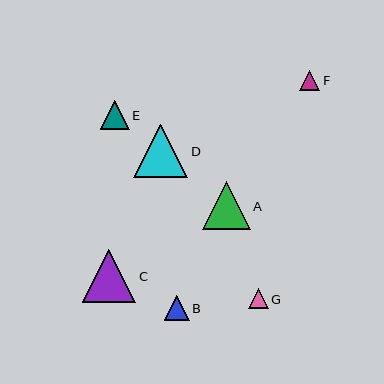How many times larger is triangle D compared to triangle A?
Triangle D is approximately 1.1 times the size of triangle A.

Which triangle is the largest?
Triangle D is the largest with a size of approximately 54 pixels.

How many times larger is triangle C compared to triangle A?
Triangle C is approximately 1.1 times the size of triangle A.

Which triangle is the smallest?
Triangle G is the smallest with a size of approximately 20 pixels.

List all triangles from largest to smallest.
From largest to smallest: D, C, A, E, B, F, G.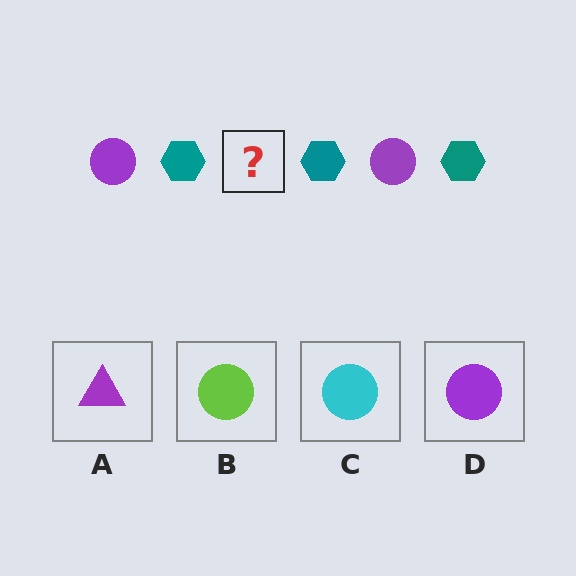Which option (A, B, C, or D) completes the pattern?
D.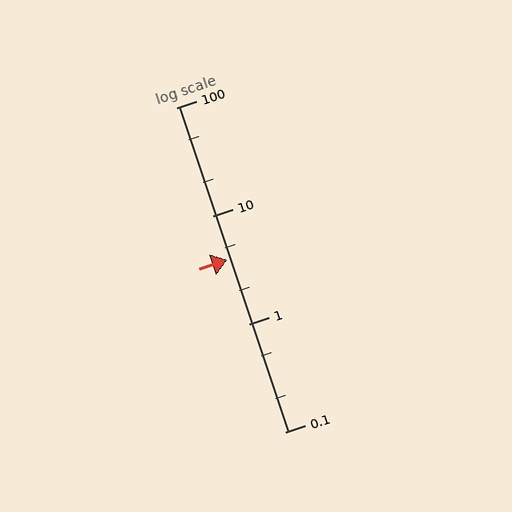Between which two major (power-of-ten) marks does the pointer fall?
The pointer is between 1 and 10.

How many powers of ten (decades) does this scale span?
The scale spans 3 decades, from 0.1 to 100.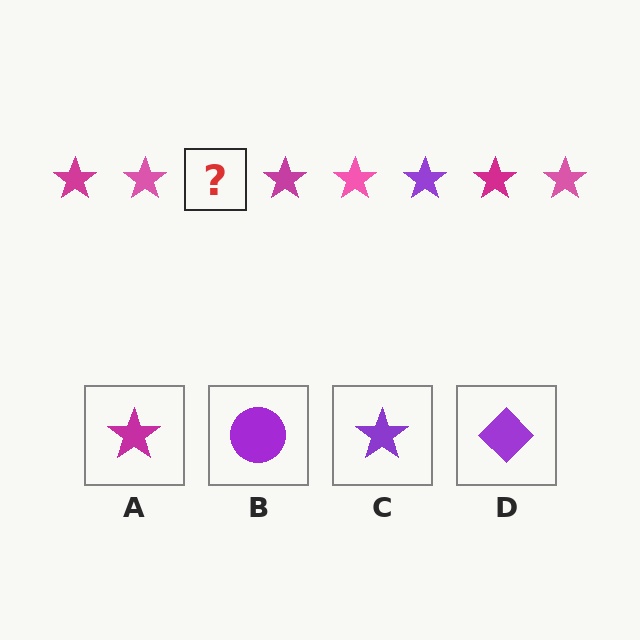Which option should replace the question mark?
Option C.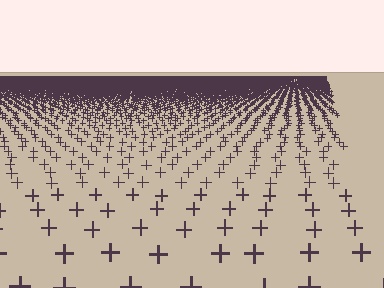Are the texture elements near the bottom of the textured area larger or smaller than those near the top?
Larger. Near the bottom, elements are closer to the viewer and appear at a bigger on-screen size.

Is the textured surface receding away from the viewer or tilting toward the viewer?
The surface is receding away from the viewer. Texture elements get smaller and denser toward the top.